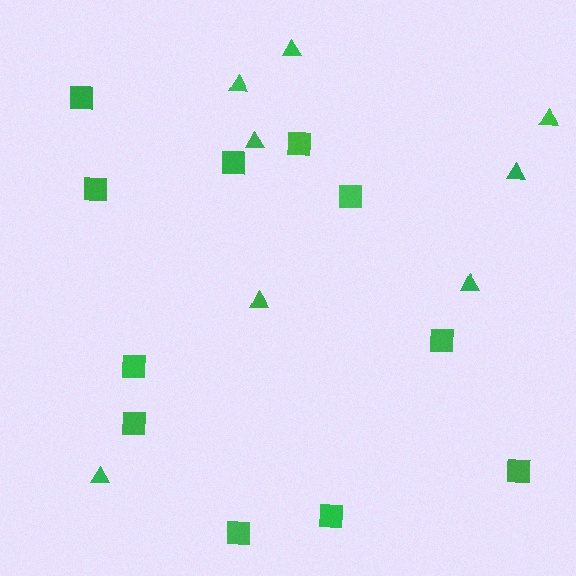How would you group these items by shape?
There are 2 groups: one group of triangles (8) and one group of squares (11).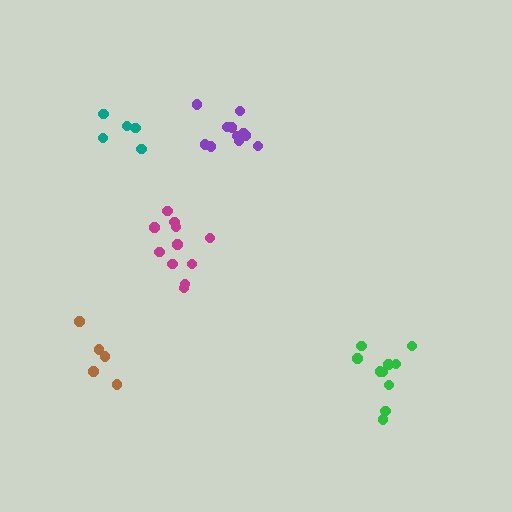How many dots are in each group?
Group 1: 5 dots, Group 2: 5 dots, Group 3: 11 dots, Group 4: 10 dots, Group 5: 11 dots (42 total).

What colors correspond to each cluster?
The clusters are colored: brown, teal, magenta, green, purple.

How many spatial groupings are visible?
There are 5 spatial groupings.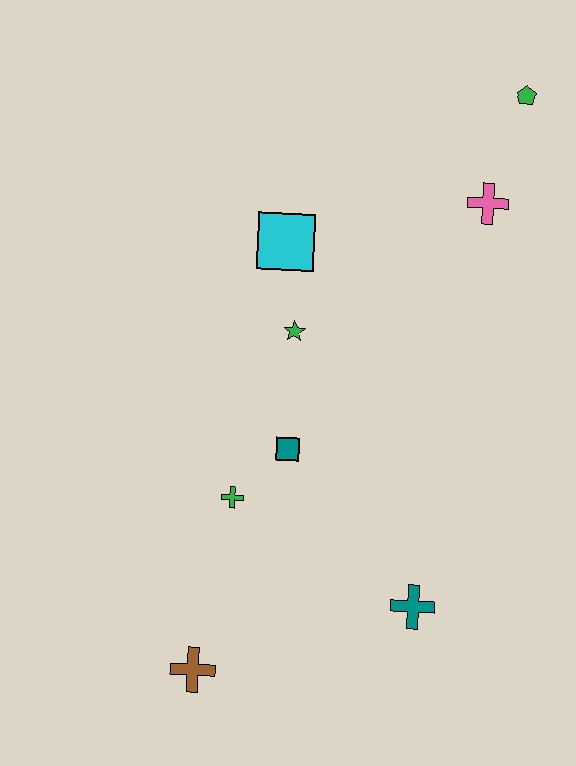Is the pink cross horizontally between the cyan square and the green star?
No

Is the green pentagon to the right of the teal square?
Yes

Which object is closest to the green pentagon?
The pink cross is closest to the green pentagon.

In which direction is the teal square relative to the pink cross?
The teal square is below the pink cross.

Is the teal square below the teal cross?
No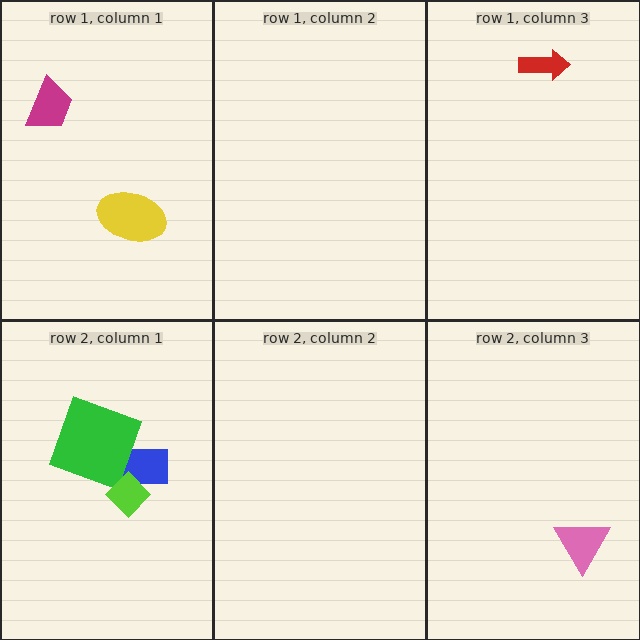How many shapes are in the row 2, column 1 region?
3.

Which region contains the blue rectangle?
The row 2, column 1 region.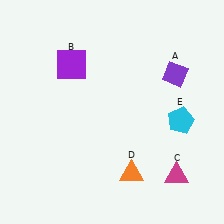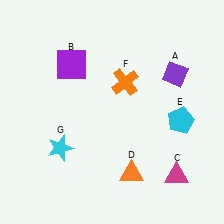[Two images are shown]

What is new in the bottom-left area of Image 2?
A cyan star (G) was added in the bottom-left area of Image 2.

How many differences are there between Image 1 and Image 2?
There are 2 differences between the two images.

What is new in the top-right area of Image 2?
An orange cross (F) was added in the top-right area of Image 2.